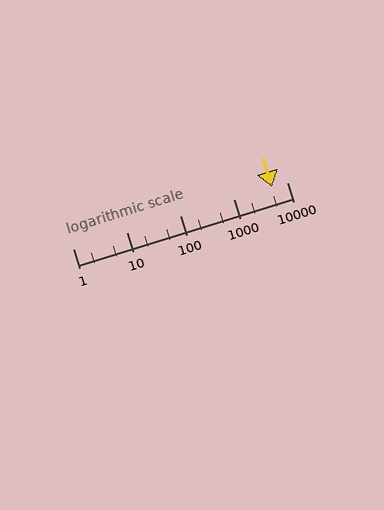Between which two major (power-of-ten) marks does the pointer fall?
The pointer is between 1000 and 10000.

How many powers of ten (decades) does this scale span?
The scale spans 4 decades, from 1 to 10000.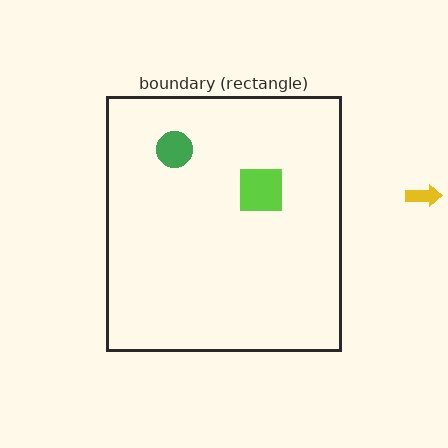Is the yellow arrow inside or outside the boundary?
Outside.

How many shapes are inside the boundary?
2 inside, 1 outside.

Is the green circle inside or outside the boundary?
Inside.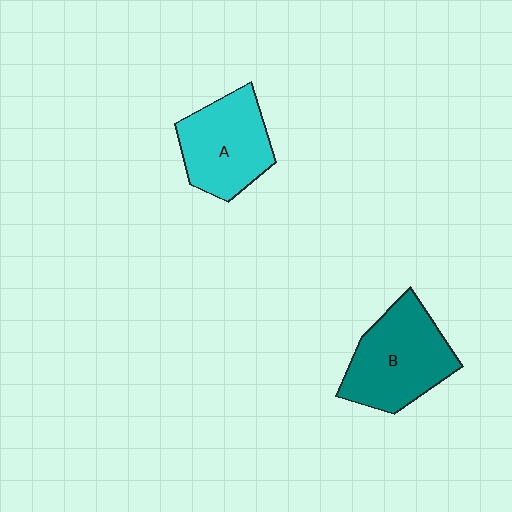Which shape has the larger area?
Shape B (teal).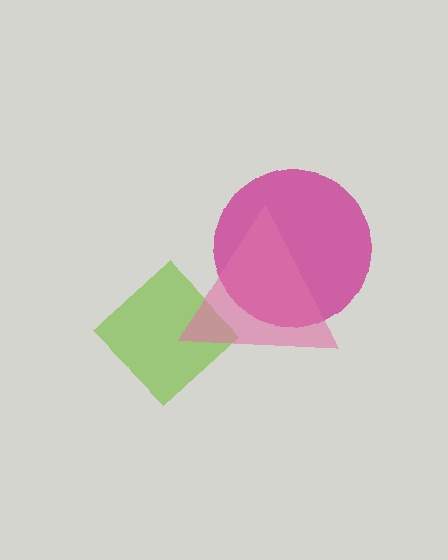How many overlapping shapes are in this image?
There are 3 overlapping shapes in the image.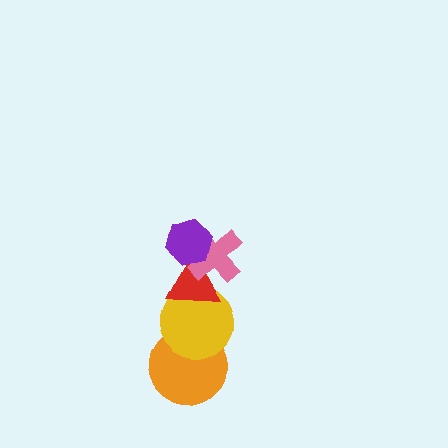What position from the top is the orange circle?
The orange circle is 5th from the top.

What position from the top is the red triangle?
The red triangle is 3rd from the top.